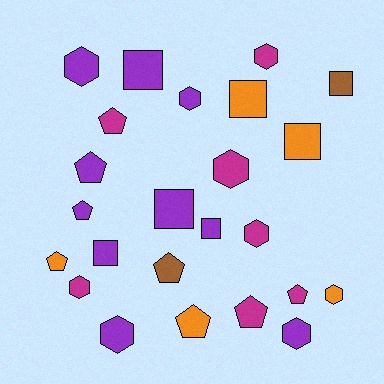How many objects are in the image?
There are 24 objects.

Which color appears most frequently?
Purple, with 10 objects.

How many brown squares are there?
There is 1 brown square.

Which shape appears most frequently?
Hexagon, with 9 objects.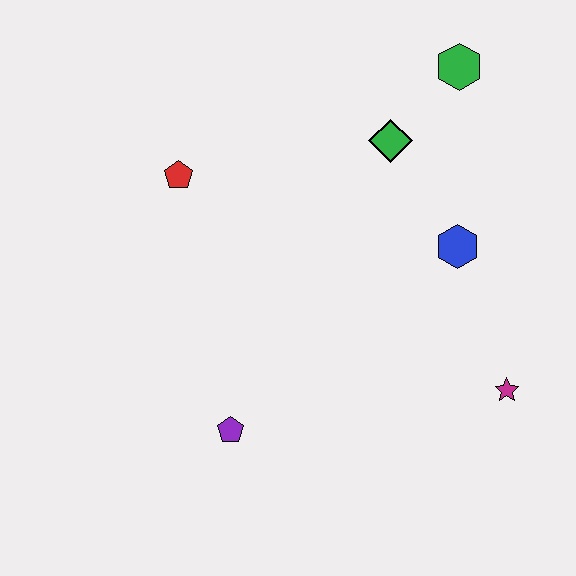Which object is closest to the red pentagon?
The green diamond is closest to the red pentagon.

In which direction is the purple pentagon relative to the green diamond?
The purple pentagon is below the green diamond.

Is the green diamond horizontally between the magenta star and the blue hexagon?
No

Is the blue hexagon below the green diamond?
Yes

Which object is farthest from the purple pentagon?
The green hexagon is farthest from the purple pentagon.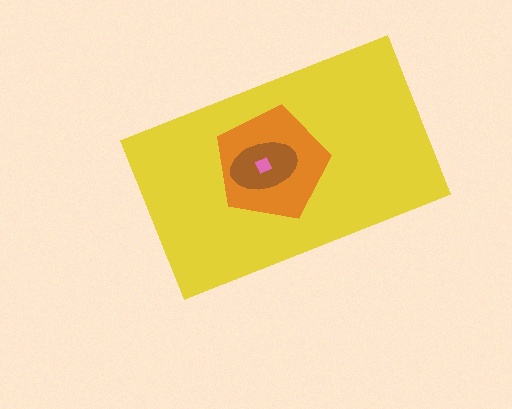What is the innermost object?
The pink diamond.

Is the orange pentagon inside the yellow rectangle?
Yes.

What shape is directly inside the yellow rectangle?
The orange pentagon.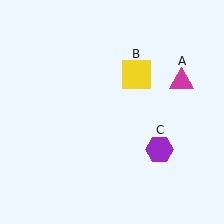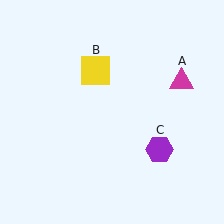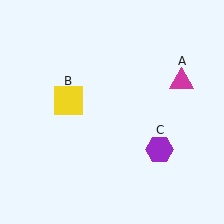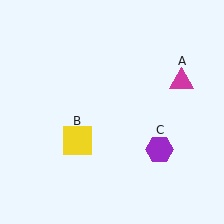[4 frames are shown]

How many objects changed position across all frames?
1 object changed position: yellow square (object B).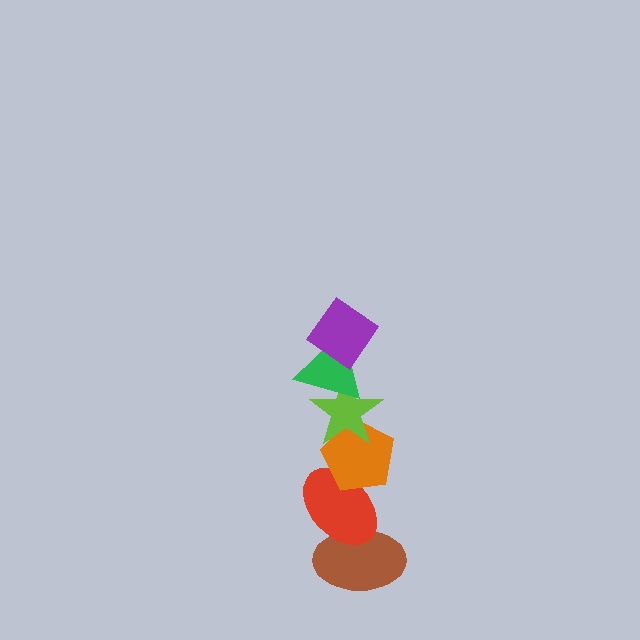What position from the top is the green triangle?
The green triangle is 2nd from the top.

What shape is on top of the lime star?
The green triangle is on top of the lime star.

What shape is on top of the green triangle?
The purple diamond is on top of the green triangle.